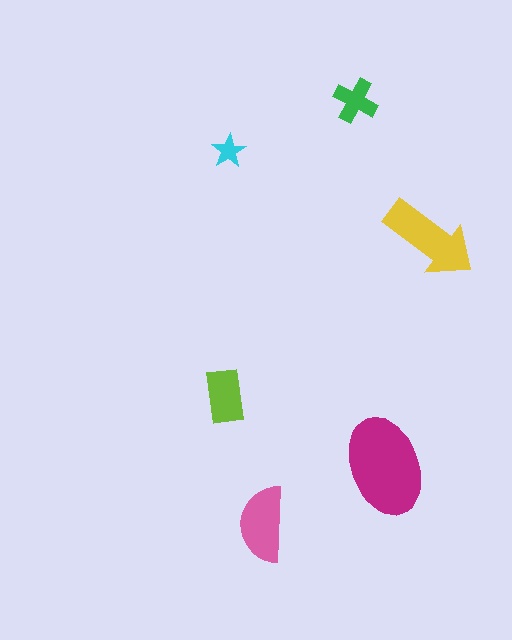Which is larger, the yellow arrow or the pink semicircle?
The yellow arrow.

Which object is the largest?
The magenta ellipse.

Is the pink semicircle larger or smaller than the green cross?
Larger.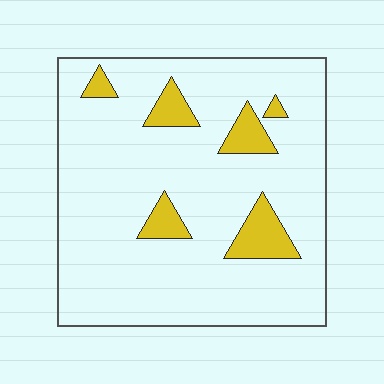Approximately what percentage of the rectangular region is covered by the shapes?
Approximately 10%.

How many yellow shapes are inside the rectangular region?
6.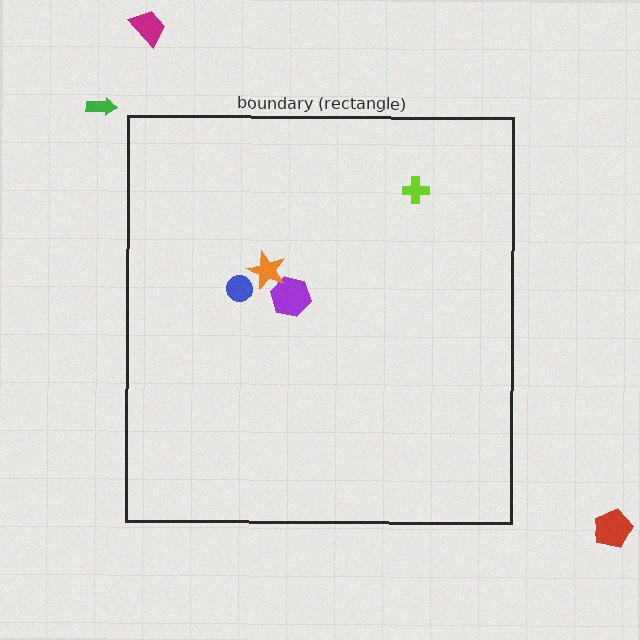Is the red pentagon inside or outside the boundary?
Outside.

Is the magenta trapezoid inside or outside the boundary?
Outside.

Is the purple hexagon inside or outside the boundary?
Inside.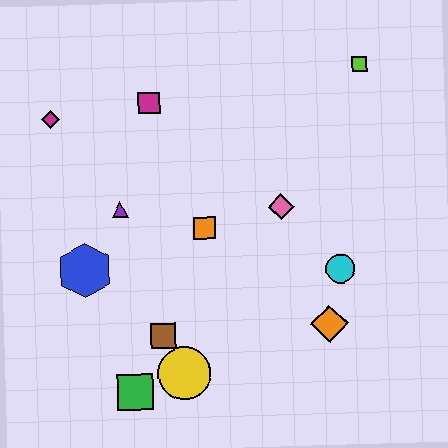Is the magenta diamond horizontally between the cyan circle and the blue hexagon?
No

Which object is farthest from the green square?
The lime square is farthest from the green square.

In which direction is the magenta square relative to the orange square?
The magenta square is above the orange square.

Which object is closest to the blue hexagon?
The purple triangle is closest to the blue hexagon.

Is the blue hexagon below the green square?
No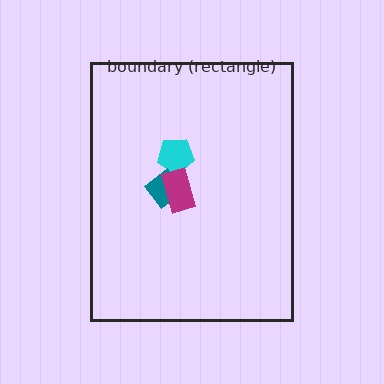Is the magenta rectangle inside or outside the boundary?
Inside.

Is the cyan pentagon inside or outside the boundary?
Inside.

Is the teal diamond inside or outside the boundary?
Inside.